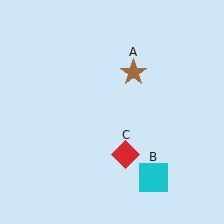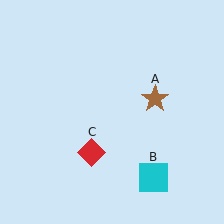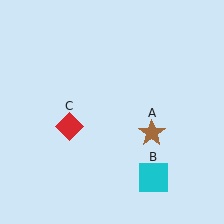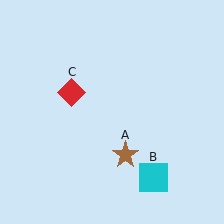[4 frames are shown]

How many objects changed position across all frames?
2 objects changed position: brown star (object A), red diamond (object C).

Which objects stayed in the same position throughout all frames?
Cyan square (object B) remained stationary.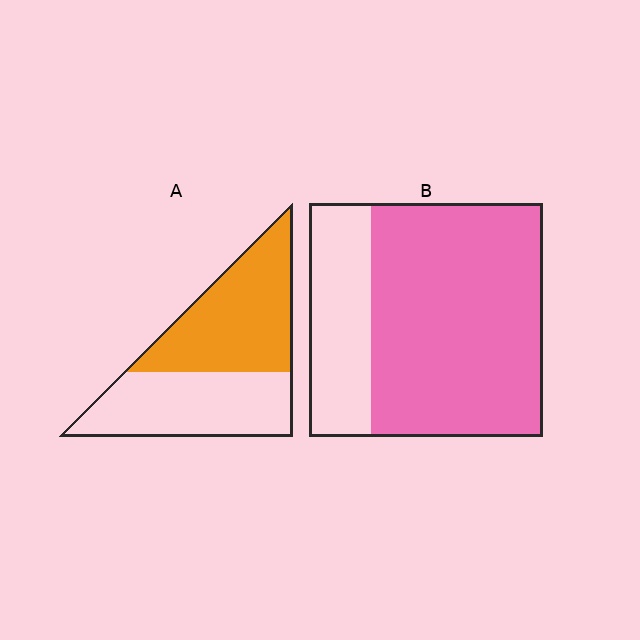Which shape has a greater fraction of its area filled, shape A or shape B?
Shape B.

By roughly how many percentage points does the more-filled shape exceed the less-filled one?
By roughly 20 percentage points (B over A).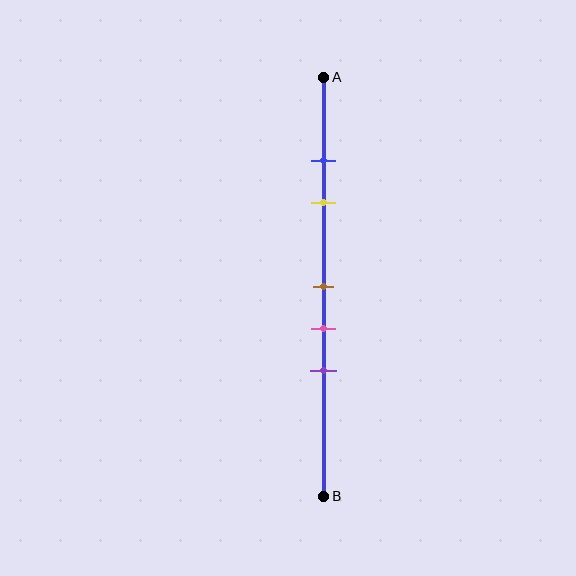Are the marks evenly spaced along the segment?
No, the marks are not evenly spaced.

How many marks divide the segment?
There are 5 marks dividing the segment.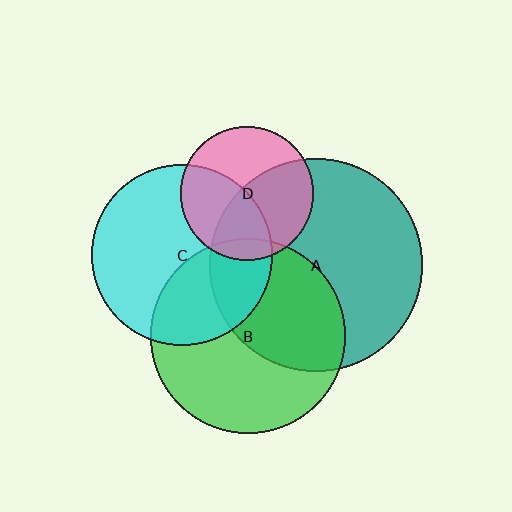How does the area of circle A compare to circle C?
Approximately 1.4 times.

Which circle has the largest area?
Circle A (teal).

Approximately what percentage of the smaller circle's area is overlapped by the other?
Approximately 10%.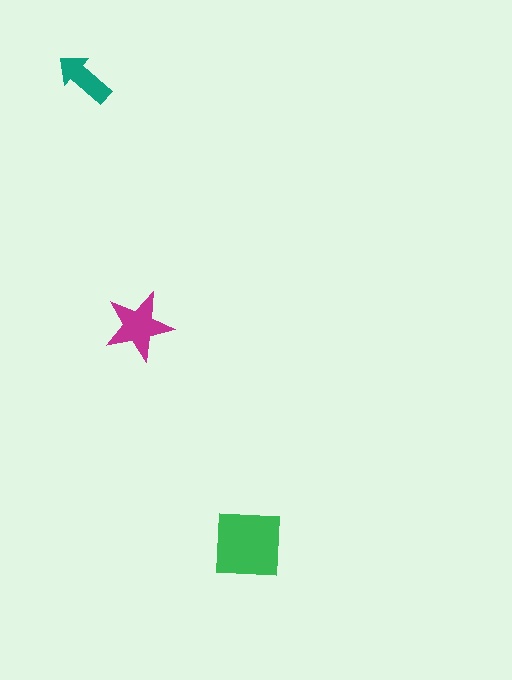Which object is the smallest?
The teal arrow.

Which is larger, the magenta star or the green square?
The green square.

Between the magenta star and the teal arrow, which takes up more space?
The magenta star.